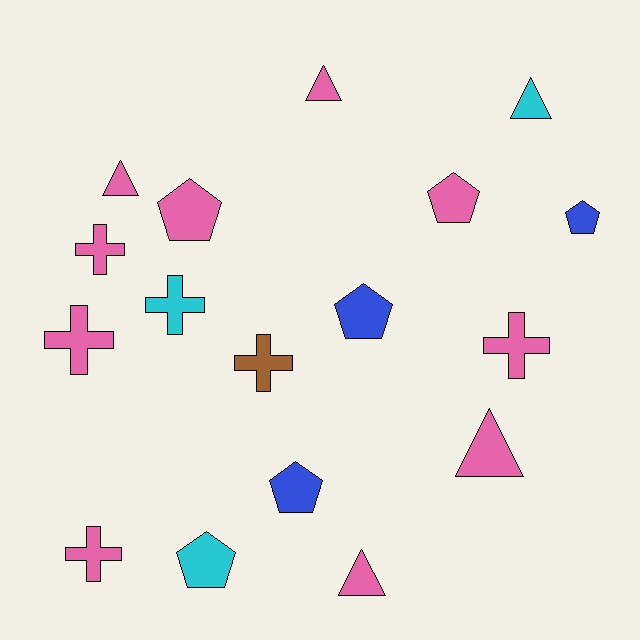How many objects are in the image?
There are 17 objects.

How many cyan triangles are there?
There is 1 cyan triangle.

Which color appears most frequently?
Pink, with 10 objects.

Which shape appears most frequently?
Cross, with 6 objects.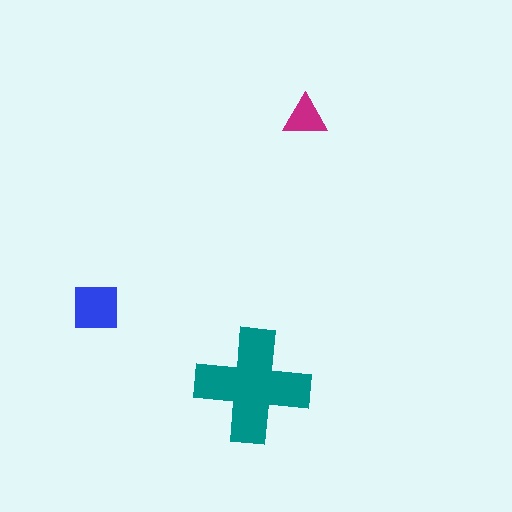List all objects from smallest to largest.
The magenta triangle, the blue square, the teal cross.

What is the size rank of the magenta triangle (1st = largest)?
3rd.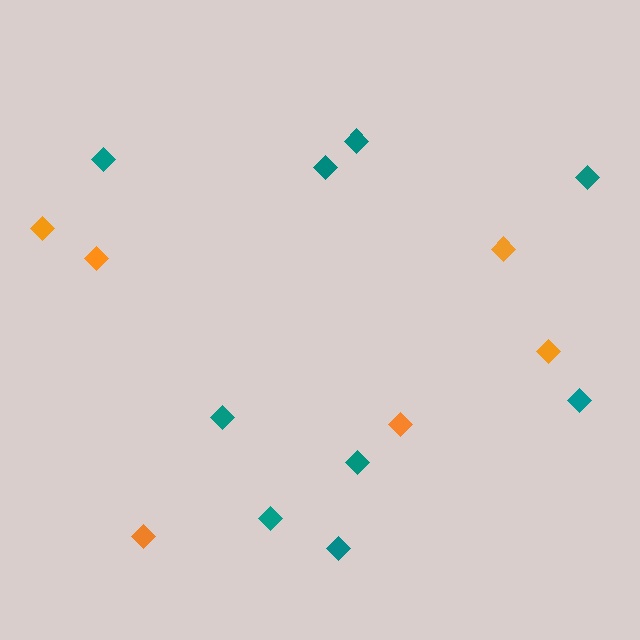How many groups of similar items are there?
There are 2 groups: one group of orange diamonds (6) and one group of teal diamonds (9).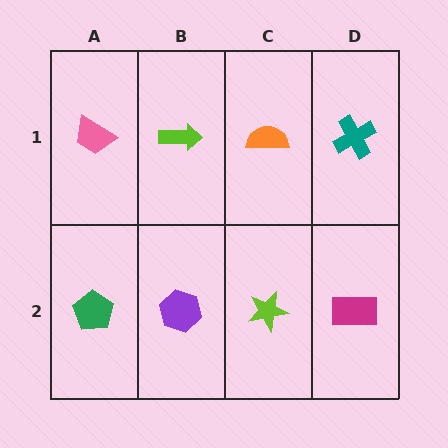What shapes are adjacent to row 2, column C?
An orange semicircle (row 1, column C), a purple hexagon (row 2, column B), a magenta rectangle (row 2, column D).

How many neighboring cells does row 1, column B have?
3.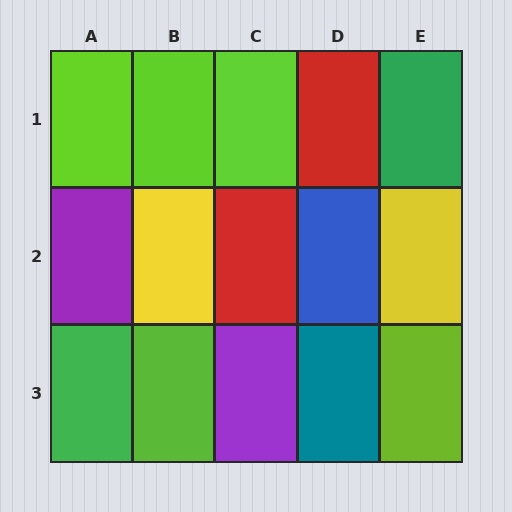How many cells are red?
2 cells are red.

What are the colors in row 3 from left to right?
Green, lime, purple, teal, lime.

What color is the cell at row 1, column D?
Red.